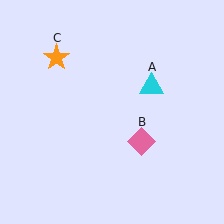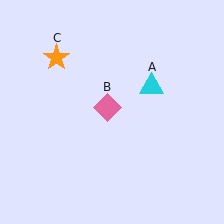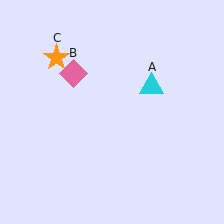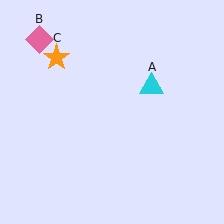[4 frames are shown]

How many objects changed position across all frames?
1 object changed position: pink diamond (object B).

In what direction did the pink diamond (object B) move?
The pink diamond (object B) moved up and to the left.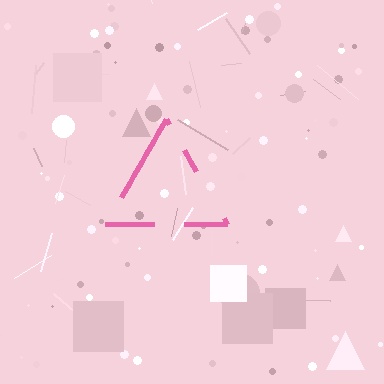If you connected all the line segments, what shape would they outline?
They would outline a triangle.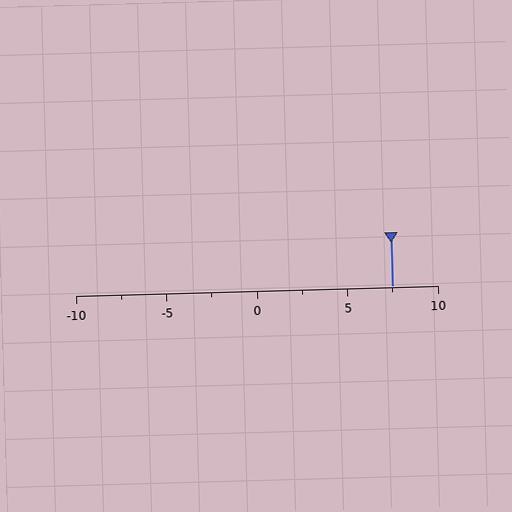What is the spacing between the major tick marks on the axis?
The major ticks are spaced 5 apart.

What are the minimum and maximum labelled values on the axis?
The axis runs from -10 to 10.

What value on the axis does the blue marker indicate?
The marker indicates approximately 7.5.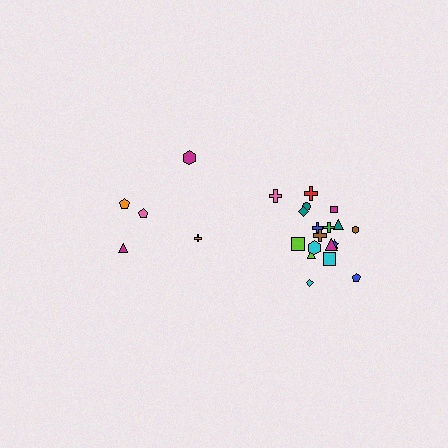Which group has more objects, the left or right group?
The right group.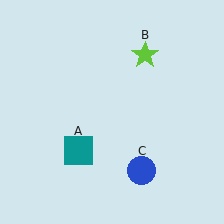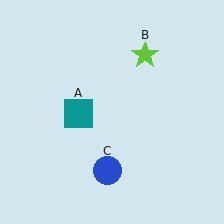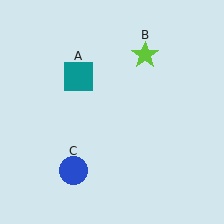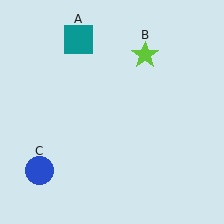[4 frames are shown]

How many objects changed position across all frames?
2 objects changed position: teal square (object A), blue circle (object C).